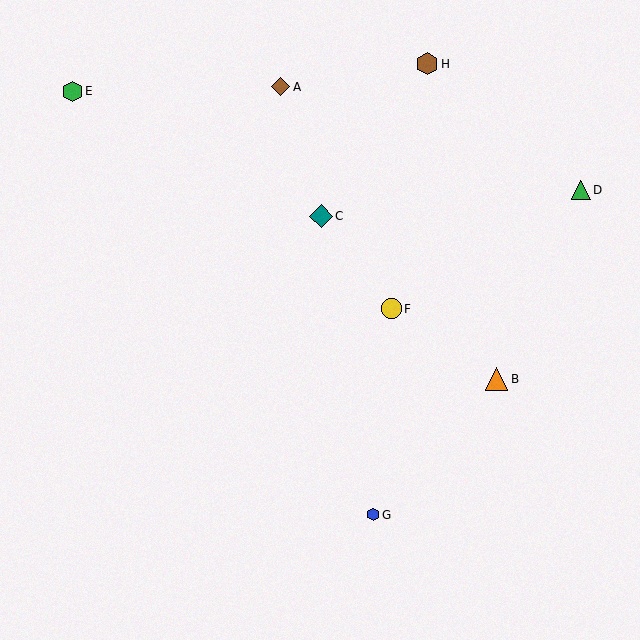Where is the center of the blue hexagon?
The center of the blue hexagon is at (373, 515).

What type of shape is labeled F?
Shape F is a yellow circle.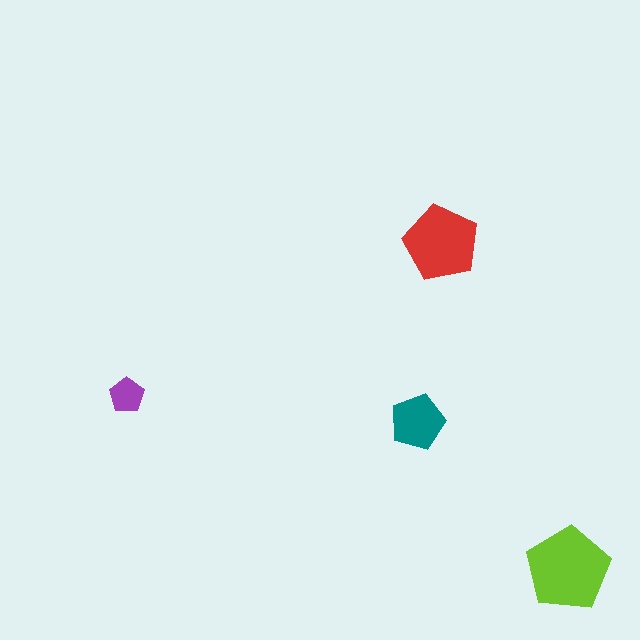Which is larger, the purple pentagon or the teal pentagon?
The teal one.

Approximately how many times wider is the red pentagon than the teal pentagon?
About 1.5 times wider.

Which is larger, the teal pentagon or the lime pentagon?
The lime one.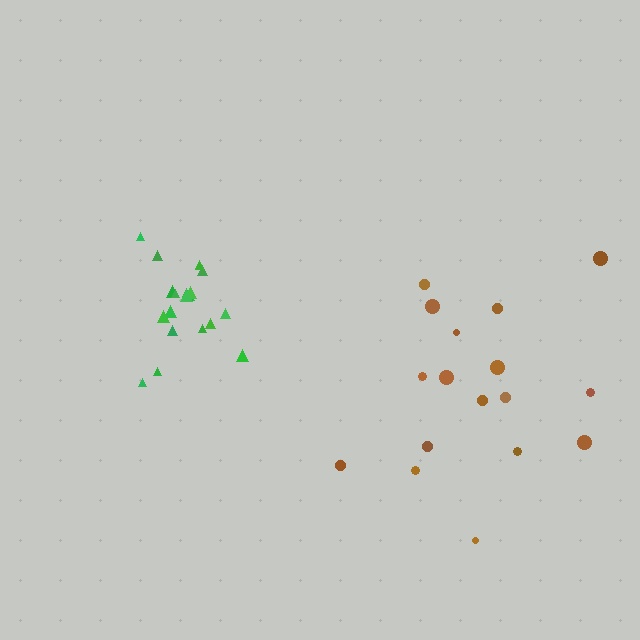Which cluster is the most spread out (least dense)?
Brown.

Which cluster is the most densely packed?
Green.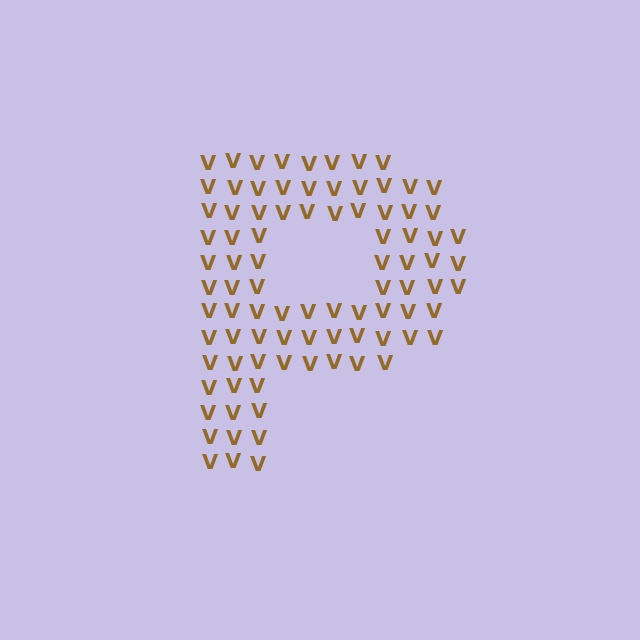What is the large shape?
The large shape is the letter P.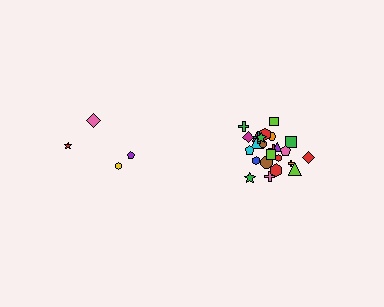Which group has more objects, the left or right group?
The right group.